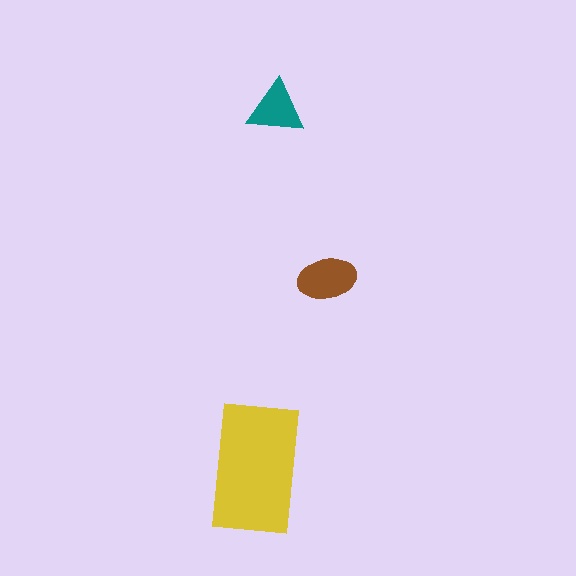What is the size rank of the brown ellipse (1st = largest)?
2nd.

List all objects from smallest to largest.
The teal triangle, the brown ellipse, the yellow rectangle.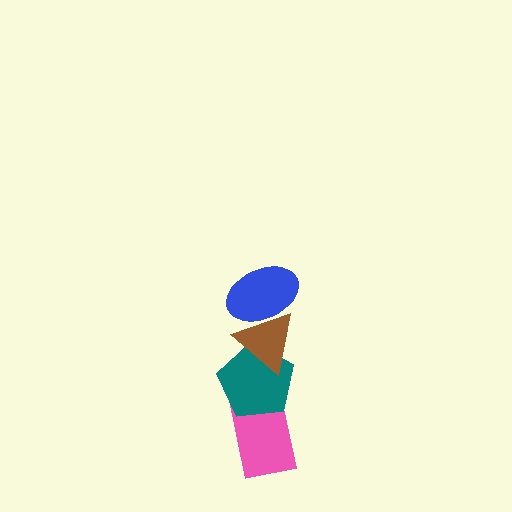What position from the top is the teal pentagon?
The teal pentagon is 3rd from the top.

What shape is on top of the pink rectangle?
The teal pentagon is on top of the pink rectangle.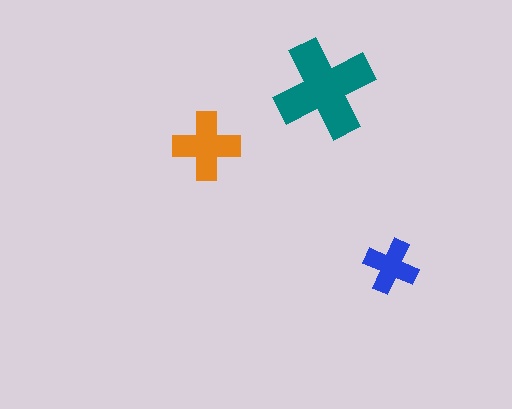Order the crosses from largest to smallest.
the teal one, the orange one, the blue one.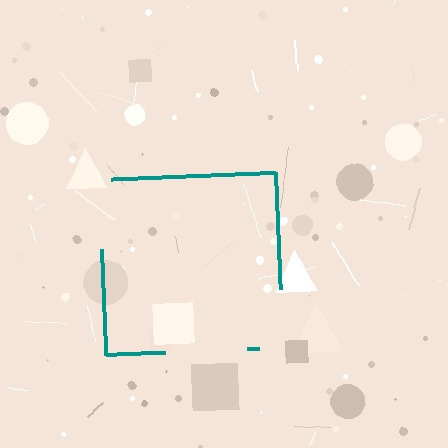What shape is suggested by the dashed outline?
The dashed outline suggests a square.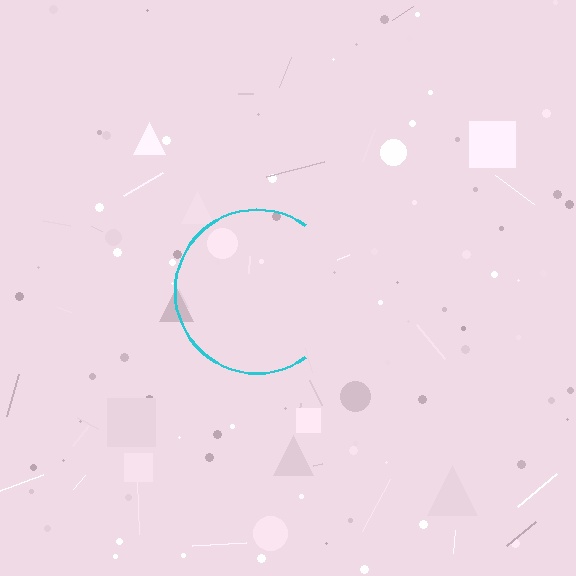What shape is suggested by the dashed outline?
The dashed outline suggests a circle.